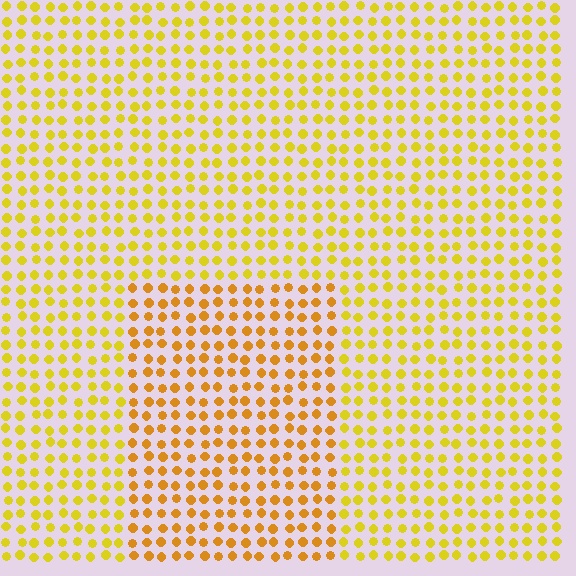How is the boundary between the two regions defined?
The boundary is defined purely by a slight shift in hue (about 22 degrees). Spacing, size, and orientation are identical on both sides.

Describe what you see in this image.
The image is filled with small yellow elements in a uniform arrangement. A rectangle-shaped region is visible where the elements are tinted to a slightly different hue, forming a subtle color boundary.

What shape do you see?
I see a rectangle.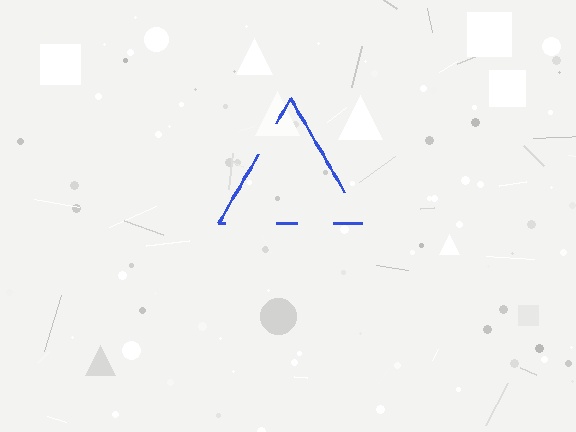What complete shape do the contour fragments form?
The contour fragments form a triangle.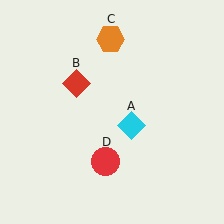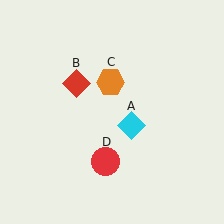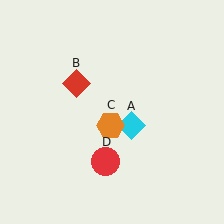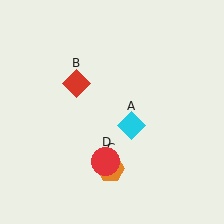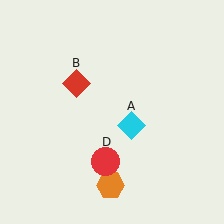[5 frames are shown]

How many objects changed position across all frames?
1 object changed position: orange hexagon (object C).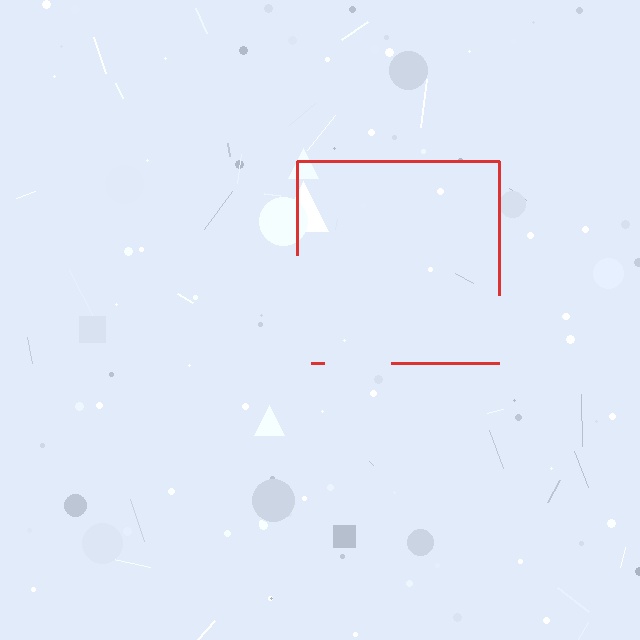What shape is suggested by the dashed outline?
The dashed outline suggests a square.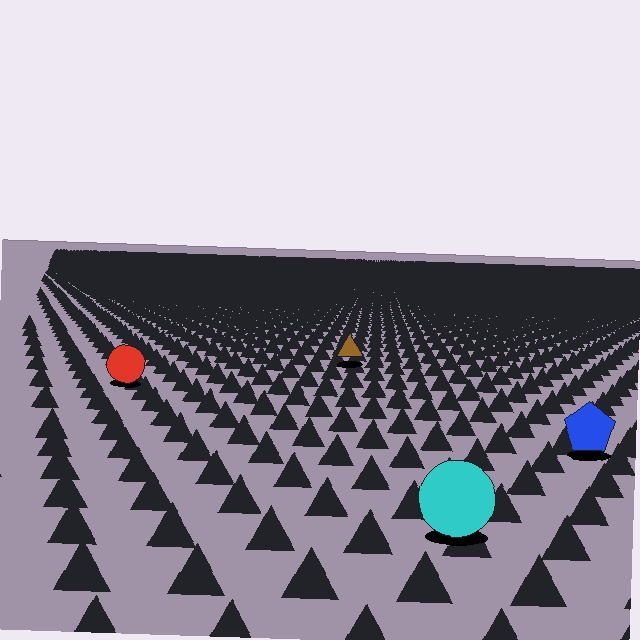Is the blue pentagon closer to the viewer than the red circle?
Yes. The blue pentagon is closer — you can tell from the texture gradient: the ground texture is coarser near it.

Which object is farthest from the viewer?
The brown triangle is farthest from the viewer. It appears smaller and the ground texture around it is denser.